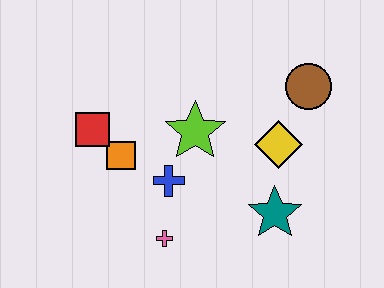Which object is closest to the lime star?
The blue cross is closest to the lime star.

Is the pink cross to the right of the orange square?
Yes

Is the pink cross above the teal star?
No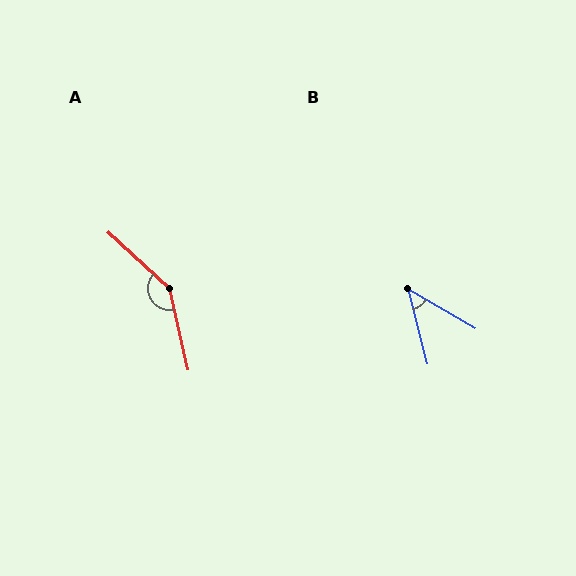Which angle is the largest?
A, at approximately 145 degrees.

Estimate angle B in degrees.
Approximately 45 degrees.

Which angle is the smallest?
B, at approximately 45 degrees.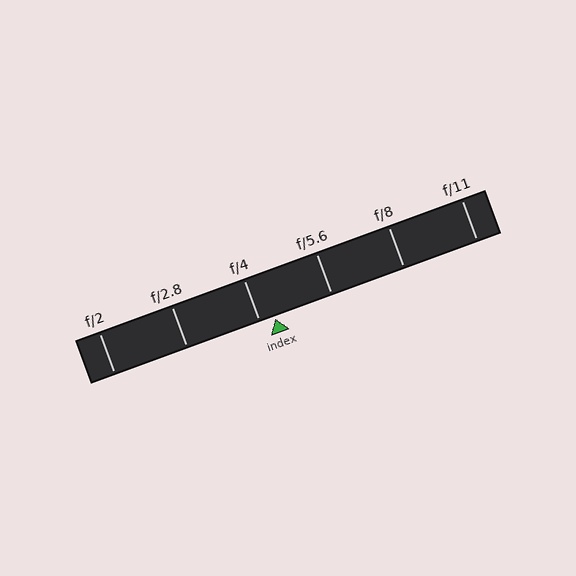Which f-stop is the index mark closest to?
The index mark is closest to f/4.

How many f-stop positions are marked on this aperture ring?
There are 6 f-stop positions marked.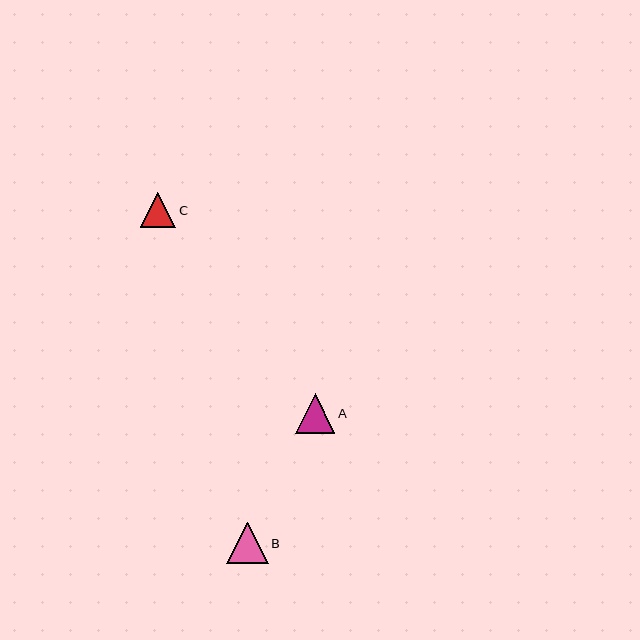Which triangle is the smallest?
Triangle C is the smallest with a size of approximately 35 pixels.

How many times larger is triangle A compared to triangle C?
Triangle A is approximately 1.1 times the size of triangle C.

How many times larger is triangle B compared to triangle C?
Triangle B is approximately 1.2 times the size of triangle C.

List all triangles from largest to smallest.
From largest to smallest: B, A, C.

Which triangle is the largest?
Triangle B is the largest with a size of approximately 41 pixels.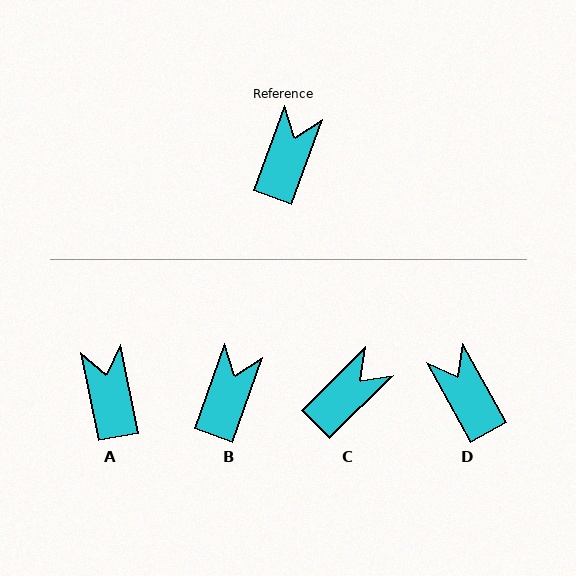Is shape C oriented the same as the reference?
No, it is off by about 26 degrees.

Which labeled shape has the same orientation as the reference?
B.